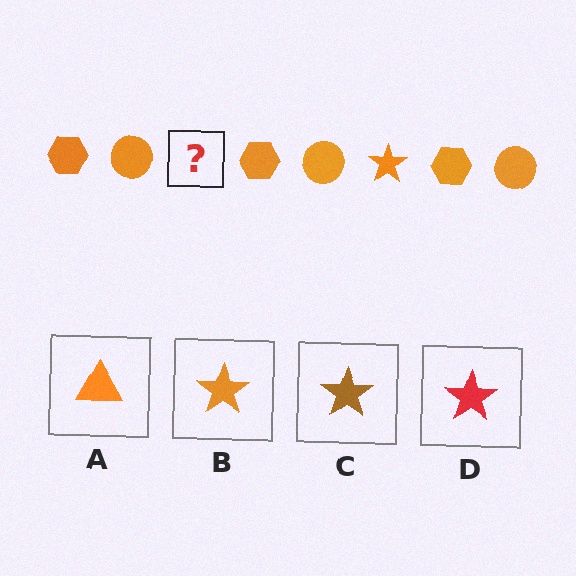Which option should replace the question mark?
Option B.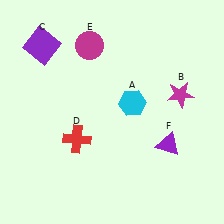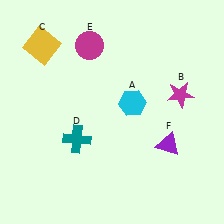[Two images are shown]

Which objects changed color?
C changed from purple to yellow. D changed from red to teal.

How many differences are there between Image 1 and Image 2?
There are 2 differences between the two images.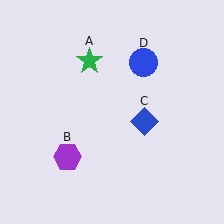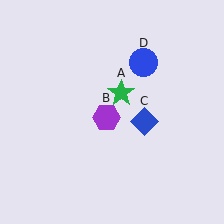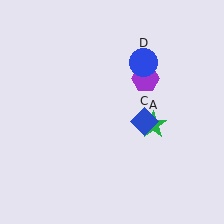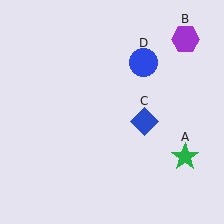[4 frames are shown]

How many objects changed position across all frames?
2 objects changed position: green star (object A), purple hexagon (object B).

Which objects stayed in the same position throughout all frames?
Blue diamond (object C) and blue circle (object D) remained stationary.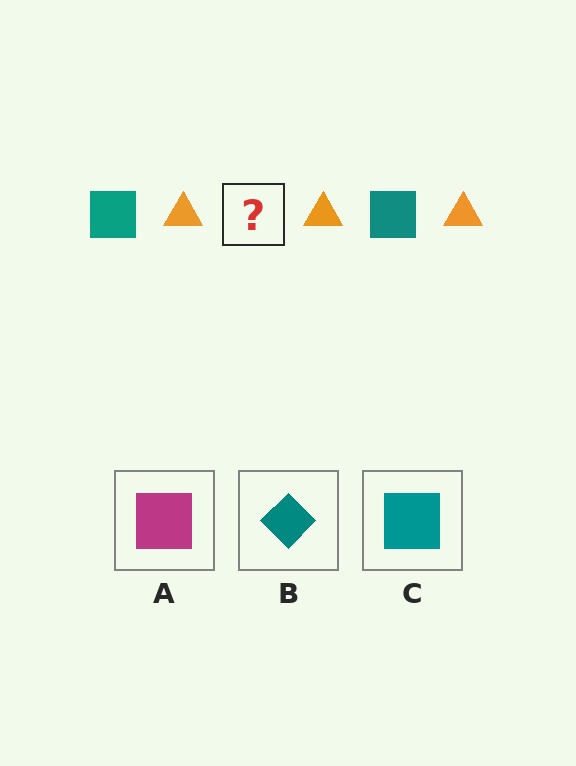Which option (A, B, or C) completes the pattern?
C.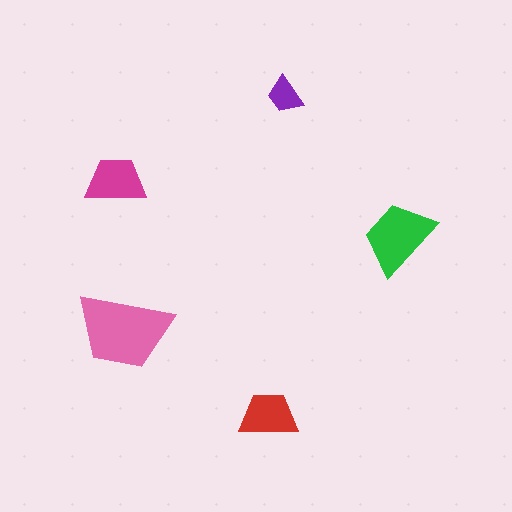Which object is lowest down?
The red trapezoid is bottommost.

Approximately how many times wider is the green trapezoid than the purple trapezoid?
About 2 times wider.